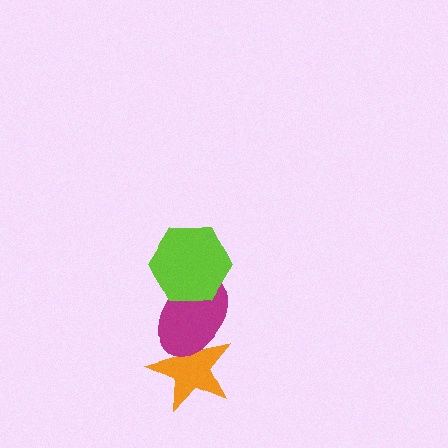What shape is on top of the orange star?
The magenta ellipse is on top of the orange star.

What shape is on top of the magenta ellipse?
The lime hexagon is on top of the magenta ellipse.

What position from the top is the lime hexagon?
The lime hexagon is 1st from the top.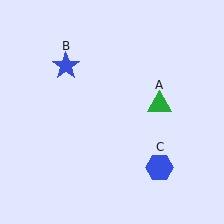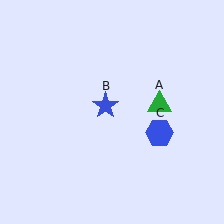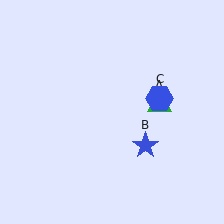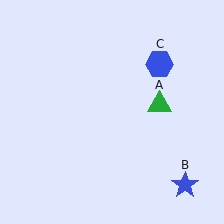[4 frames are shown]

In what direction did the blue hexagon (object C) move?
The blue hexagon (object C) moved up.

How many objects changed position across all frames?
2 objects changed position: blue star (object B), blue hexagon (object C).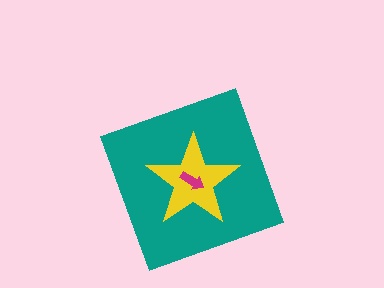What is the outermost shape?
The teal diamond.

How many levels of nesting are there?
3.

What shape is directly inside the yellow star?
The magenta arrow.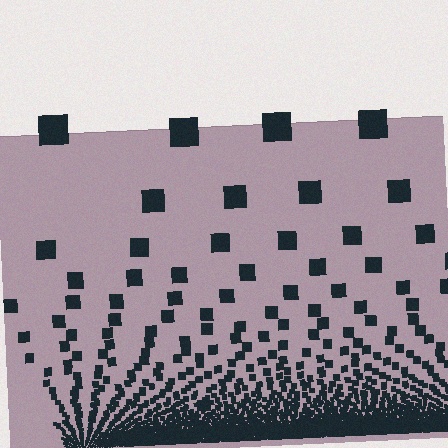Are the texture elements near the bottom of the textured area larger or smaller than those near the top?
Smaller. The gradient is inverted — elements near the bottom are smaller and denser.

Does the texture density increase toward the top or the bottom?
Density increases toward the bottom.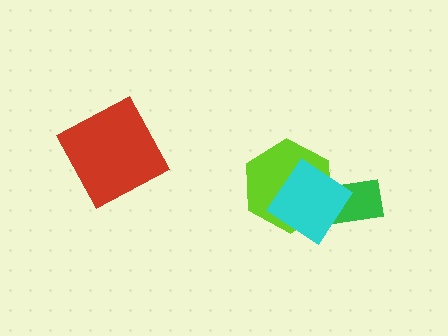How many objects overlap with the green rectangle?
2 objects overlap with the green rectangle.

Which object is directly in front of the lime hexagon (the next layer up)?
The green rectangle is directly in front of the lime hexagon.